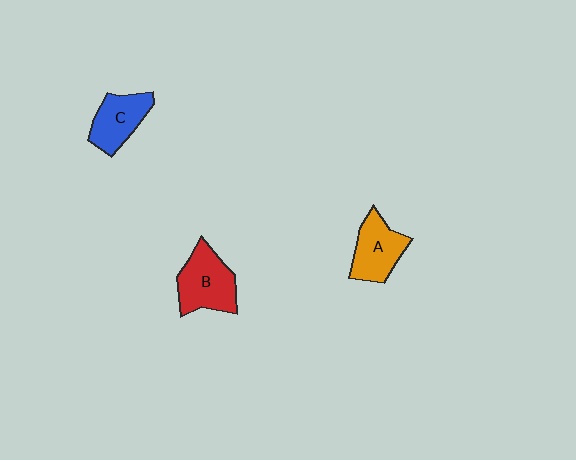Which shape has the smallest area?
Shape C (blue).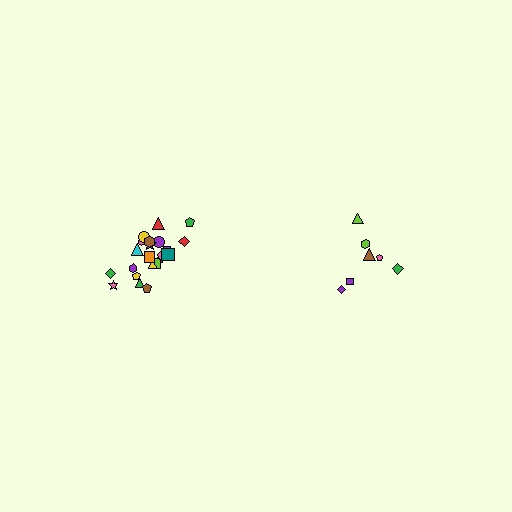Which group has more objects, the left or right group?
The left group.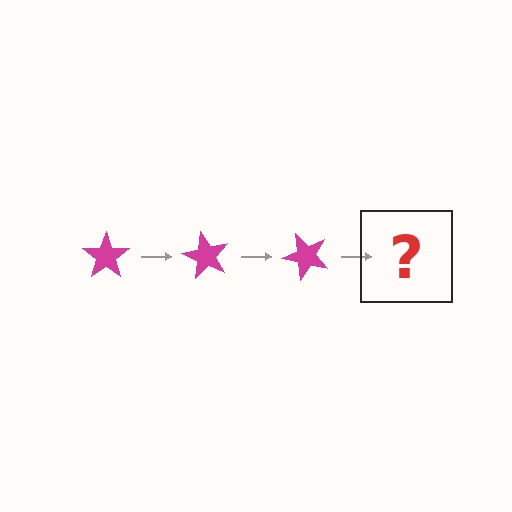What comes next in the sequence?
The next element should be a magenta star rotated 180 degrees.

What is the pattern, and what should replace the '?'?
The pattern is that the star rotates 60 degrees each step. The '?' should be a magenta star rotated 180 degrees.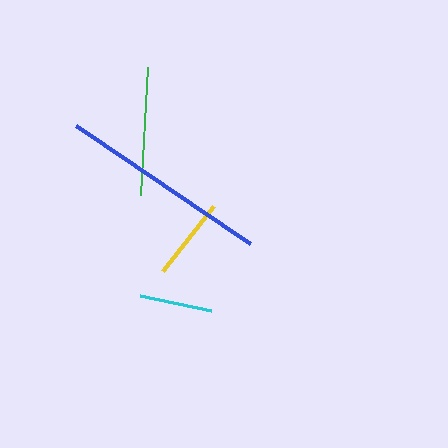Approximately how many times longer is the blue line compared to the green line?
The blue line is approximately 1.6 times the length of the green line.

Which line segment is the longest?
The blue line is the longest at approximately 210 pixels.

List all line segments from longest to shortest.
From longest to shortest: blue, green, yellow, cyan.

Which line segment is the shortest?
The cyan line is the shortest at approximately 72 pixels.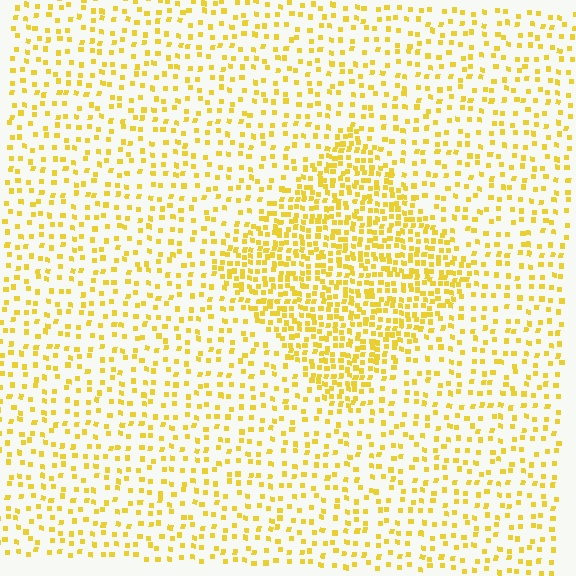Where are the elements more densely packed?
The elements are more densely packed inside the diamond boundary.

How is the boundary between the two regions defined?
The boundary is defined by a change in element density (approximately 2.3x ratio). All elements are the same color, size, and shape.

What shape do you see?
I see a diamond.